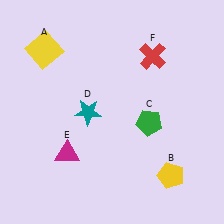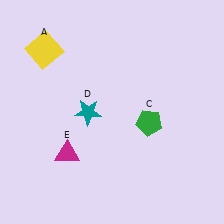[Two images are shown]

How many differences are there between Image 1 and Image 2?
There are 2 differences between the two images.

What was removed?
The red cross (F), the yellow pentagon (B) were removed in Image 2.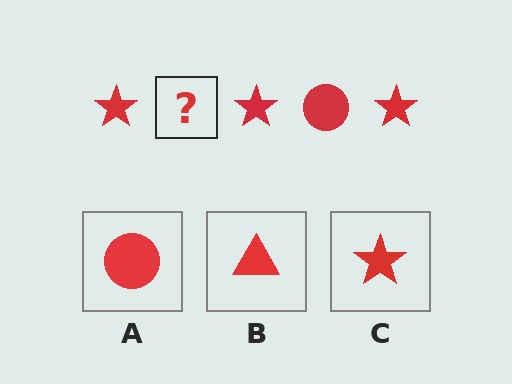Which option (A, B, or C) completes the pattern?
A.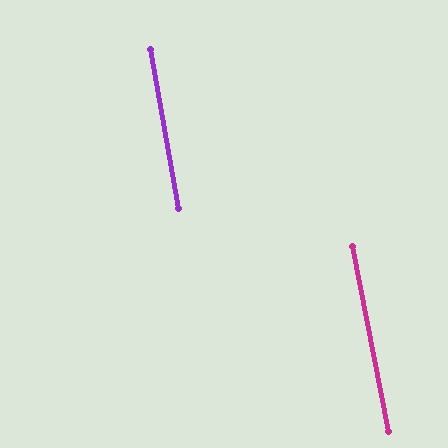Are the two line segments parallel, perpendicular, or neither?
Parallel — their directions differ by only 1.0°.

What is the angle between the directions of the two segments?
Approximately 1 degree.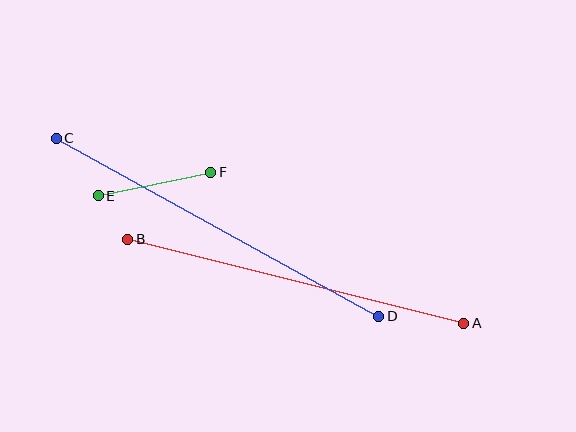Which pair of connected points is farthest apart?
Points C and D are farthest apart.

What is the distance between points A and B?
The distance is approximately 346 pixels.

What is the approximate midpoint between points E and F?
The midpoint is at approximately (155, 184) pixels.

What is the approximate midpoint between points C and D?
The midpoint is at approximately (217, 227) pixels.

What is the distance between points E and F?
The distance is approximately 115 pixels.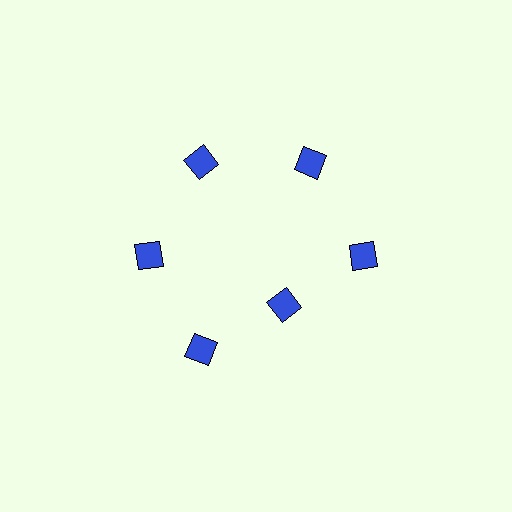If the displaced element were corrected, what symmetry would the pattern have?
It would have 6-fold rotational symmetry — the pattern would map onto itself every 60 degrees.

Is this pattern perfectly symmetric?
No. The 6 blue diamonds are arranged in a ring, but one element near the 5 o'clock position is pulled inward toward the center, breaking the 6-fold rotational symmetry.